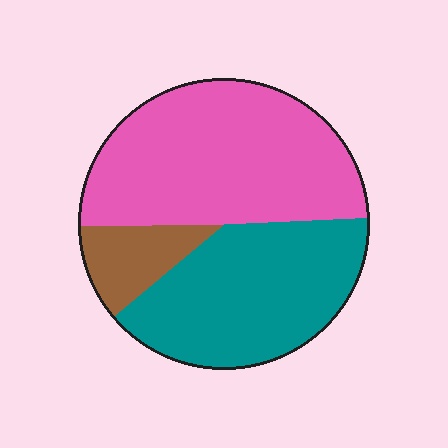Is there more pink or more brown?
Pink.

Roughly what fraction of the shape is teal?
Teal takes up between a quarter and a half of the shape.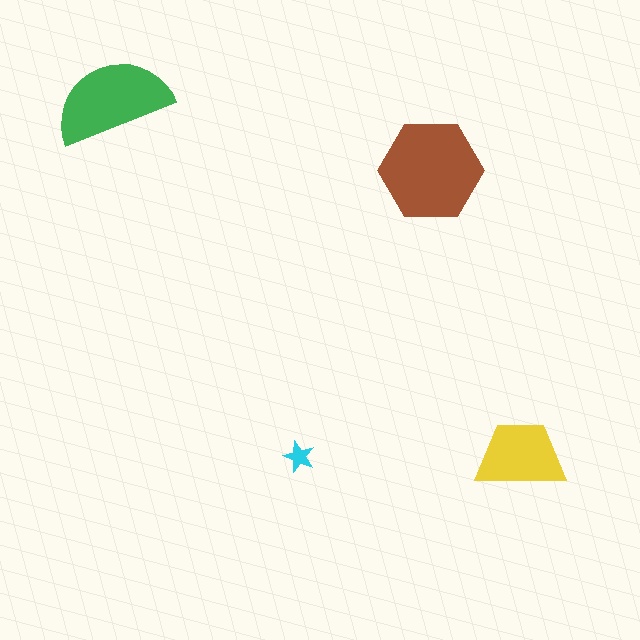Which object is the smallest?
The cyan star.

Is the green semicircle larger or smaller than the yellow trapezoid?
Larger.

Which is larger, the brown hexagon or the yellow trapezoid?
The brown hexagon.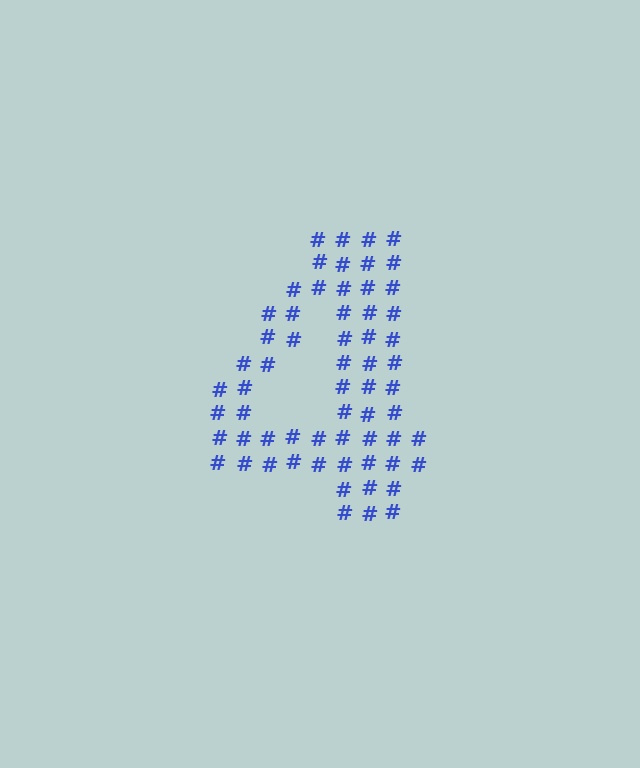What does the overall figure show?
The overall figure shows the digit 4.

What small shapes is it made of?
It is made of small hash symbols.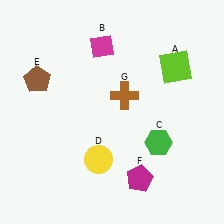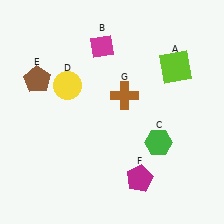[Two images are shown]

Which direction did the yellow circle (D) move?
The yellow circle (D) moved up.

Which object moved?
The yellow circle (D) moved up.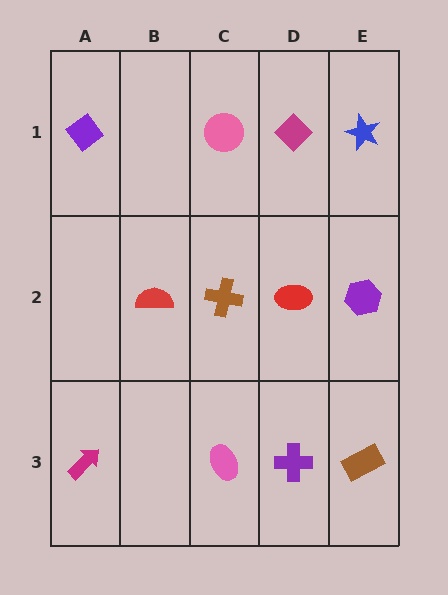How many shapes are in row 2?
4 shapes.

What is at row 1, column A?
A purple diamond.